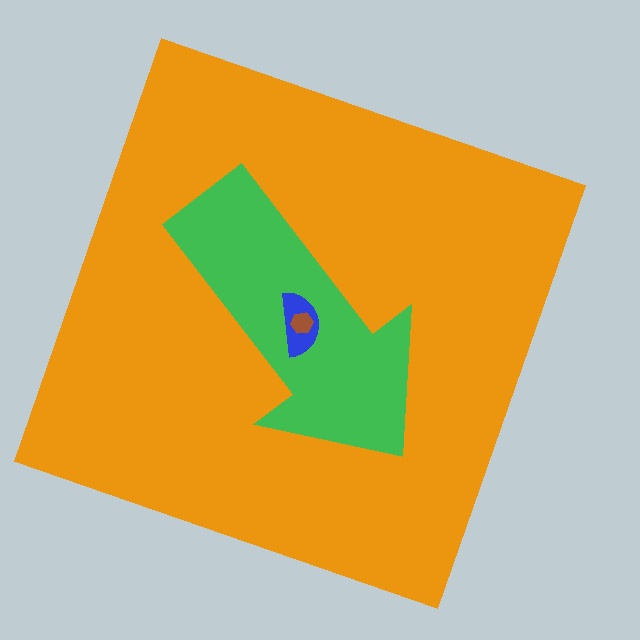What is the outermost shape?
The orange square.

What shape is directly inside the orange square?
The green arrow.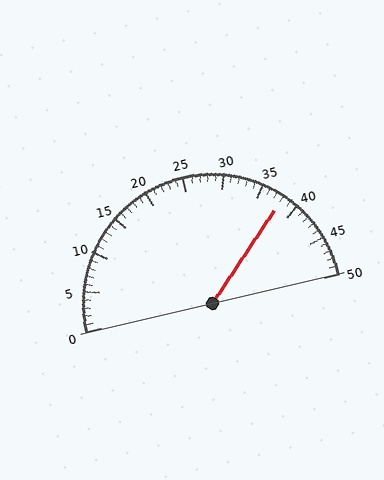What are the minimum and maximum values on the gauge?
The gauge ranges from 0 to 50.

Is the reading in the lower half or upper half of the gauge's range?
The reading is in the upper half of the range (0 to 50).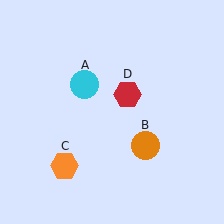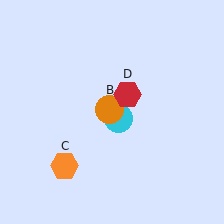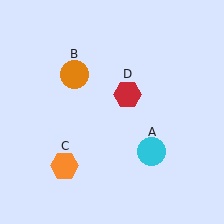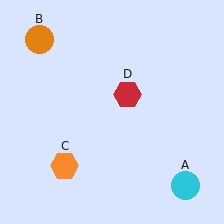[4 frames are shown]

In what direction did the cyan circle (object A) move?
The cyan circle (object A) moved down and to the right.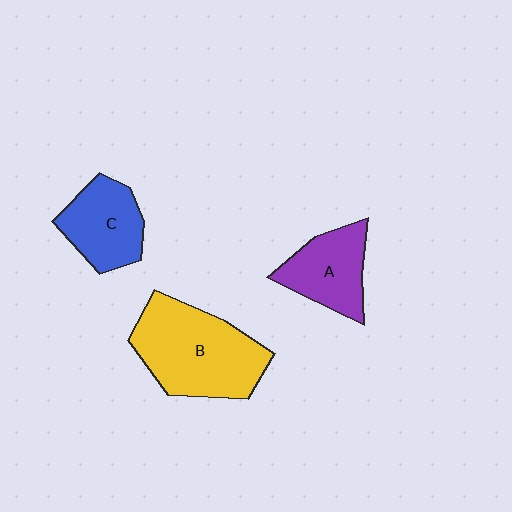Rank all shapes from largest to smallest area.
From largest to smallest: B (yellow), C (blue), A (purple).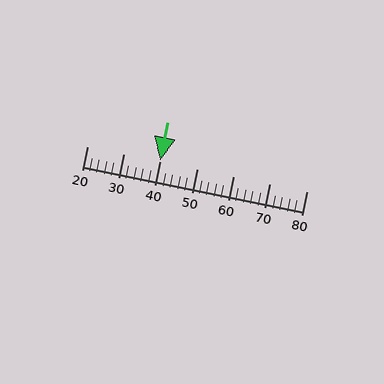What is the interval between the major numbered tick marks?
The major tick marks are spaced 10 units apart.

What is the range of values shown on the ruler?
The ruler shows values from 20 to 80.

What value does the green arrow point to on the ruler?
The green arrow points to approximately 40.